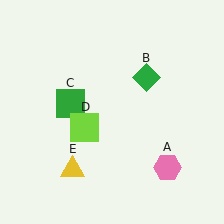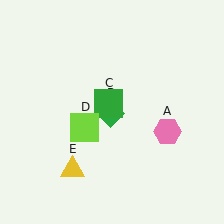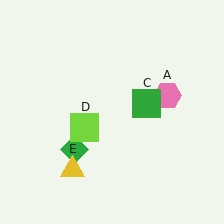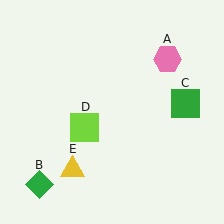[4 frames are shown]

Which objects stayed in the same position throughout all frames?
Lime square (object D) and yellow triangle (object E) remained stationary.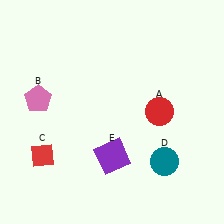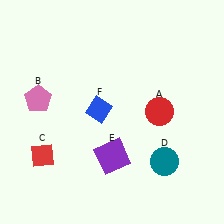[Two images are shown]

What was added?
A blue diamond (F) was added in Image 2.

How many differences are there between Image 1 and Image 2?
There is 1 difference between the two images.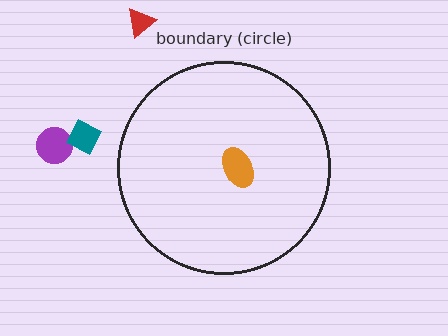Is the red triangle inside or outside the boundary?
Outside.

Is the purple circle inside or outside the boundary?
Outside.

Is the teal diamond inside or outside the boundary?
Outside.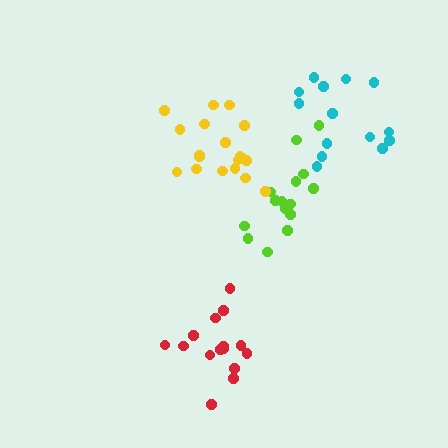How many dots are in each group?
Group 1: 15 dots, Group 2: 14 dots, Group 3: 15 dots, Group 4: 19 dots (63 total).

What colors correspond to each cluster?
The clusters are colored: lime, cyan, red, yellow.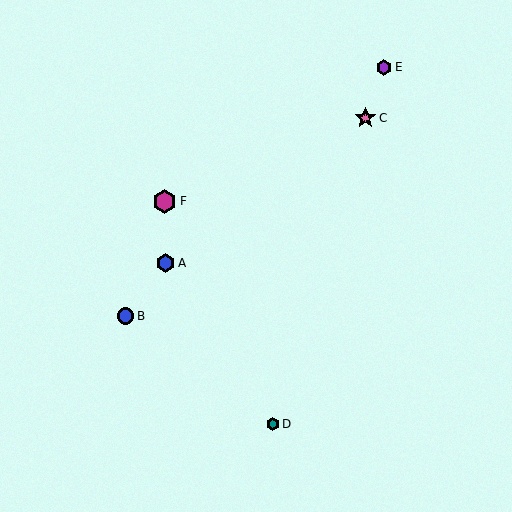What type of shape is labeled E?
Shape E is a purple hexagon.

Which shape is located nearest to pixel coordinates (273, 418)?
The teal hexagon (labeled D) at (273, 424) is nearest to that location.